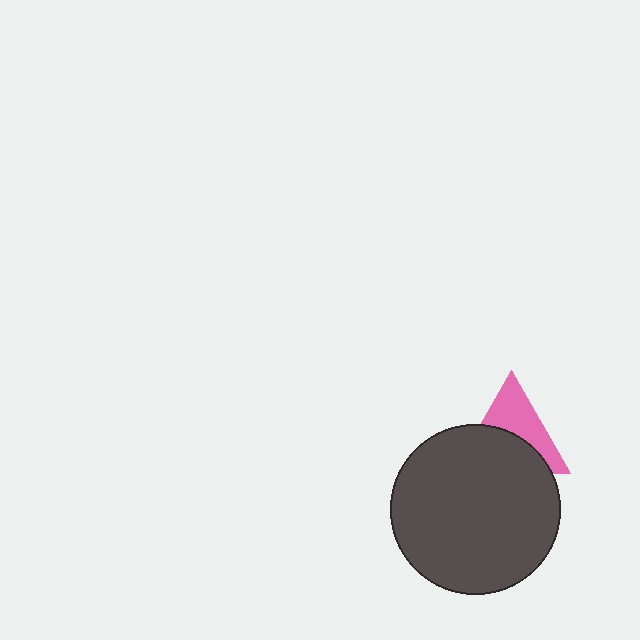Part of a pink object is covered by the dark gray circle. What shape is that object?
It is a triangle.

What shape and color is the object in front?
The object in front is a dark gray circle.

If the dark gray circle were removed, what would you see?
You would see the complete pink triangle.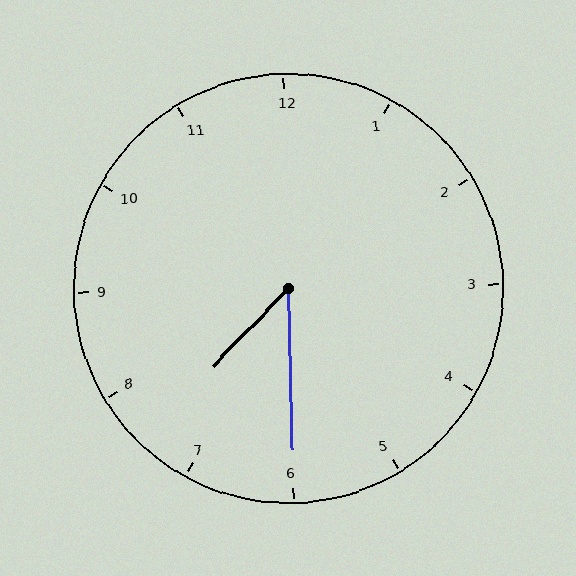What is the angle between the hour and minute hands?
Approximately 45 degrees.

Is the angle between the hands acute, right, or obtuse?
It is acute.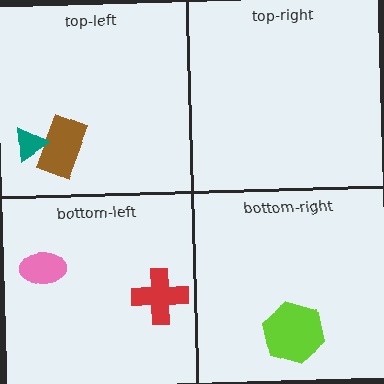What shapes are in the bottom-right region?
The lime hexagon.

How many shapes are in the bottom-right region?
1.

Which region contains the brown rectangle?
The top-left region.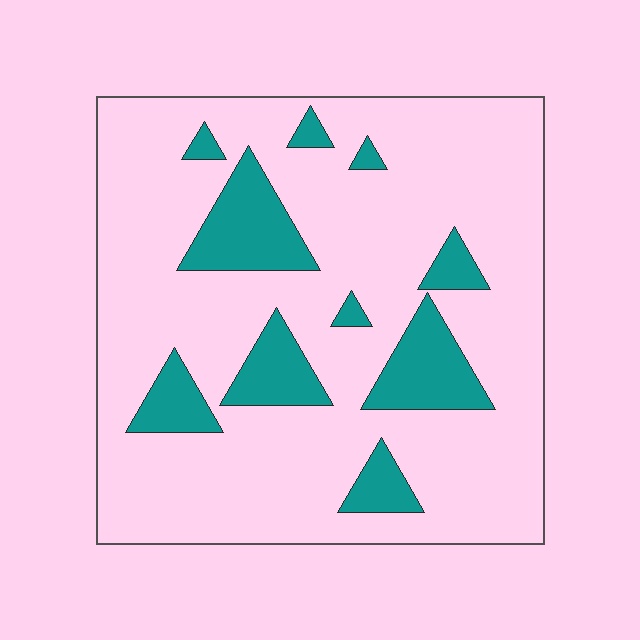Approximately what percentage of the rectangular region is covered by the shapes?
Approximately 20%.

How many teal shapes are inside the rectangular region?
10.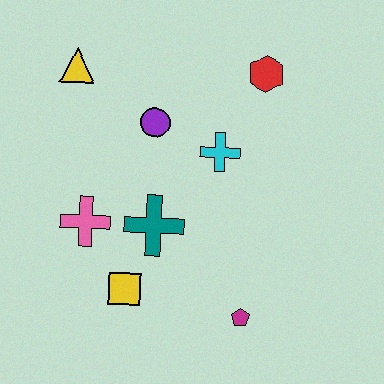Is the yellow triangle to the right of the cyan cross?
No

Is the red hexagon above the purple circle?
Yes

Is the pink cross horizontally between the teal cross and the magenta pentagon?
No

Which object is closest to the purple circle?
The cyan cross is closest to the purple circle.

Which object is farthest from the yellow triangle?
The magenta pentagon is farthest from the yellow triangle.